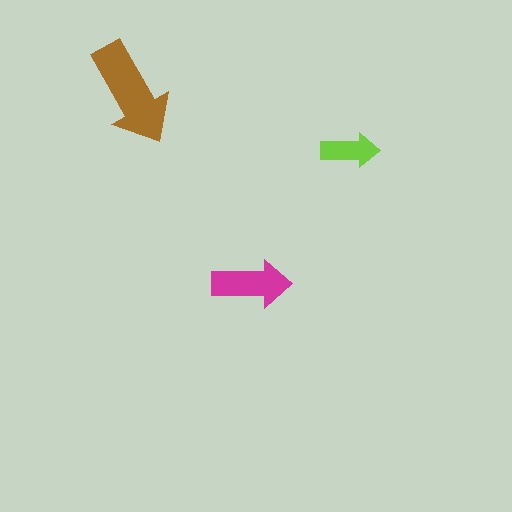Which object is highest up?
The brown arrow is topmost.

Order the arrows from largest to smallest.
the brown one, the magenta one, the lime one.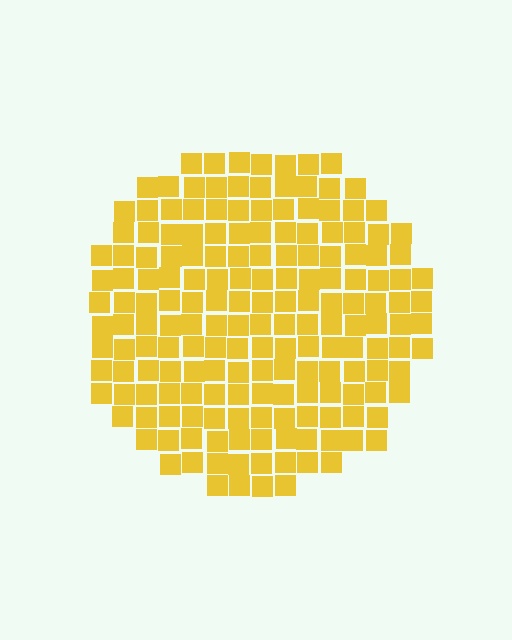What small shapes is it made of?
It is made of small squares.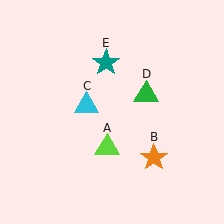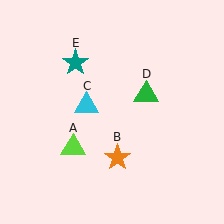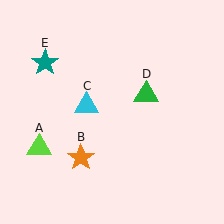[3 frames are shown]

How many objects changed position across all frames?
3 objects changed position: lime triangle (object A), orange star (object B), teal star (object E).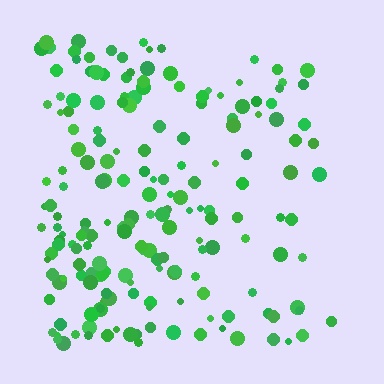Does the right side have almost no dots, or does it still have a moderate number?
Still a moderate number, just noticeably fewer than the left.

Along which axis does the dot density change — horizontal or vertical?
Horizontal.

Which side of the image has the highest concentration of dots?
The left.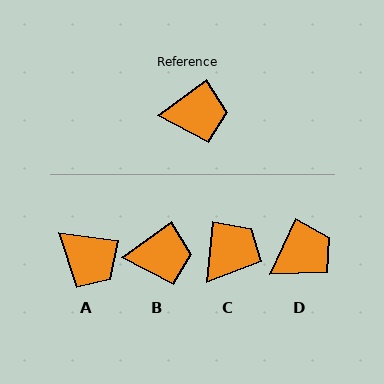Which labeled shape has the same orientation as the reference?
B.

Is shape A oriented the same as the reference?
No, it is off by about 44 degrees.